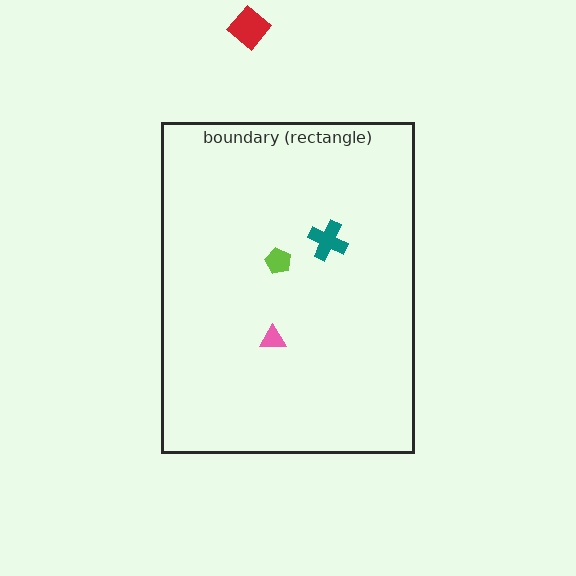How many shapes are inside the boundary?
3 inside, 1 outside.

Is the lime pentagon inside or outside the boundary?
Inside.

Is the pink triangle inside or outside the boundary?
Inside.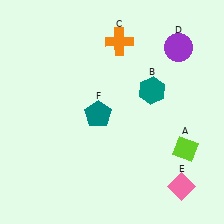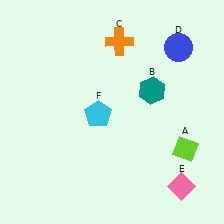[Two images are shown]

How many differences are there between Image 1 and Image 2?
There are 2 differences between the two images.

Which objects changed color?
D changed from purple to blue. F changed from teal to cyan.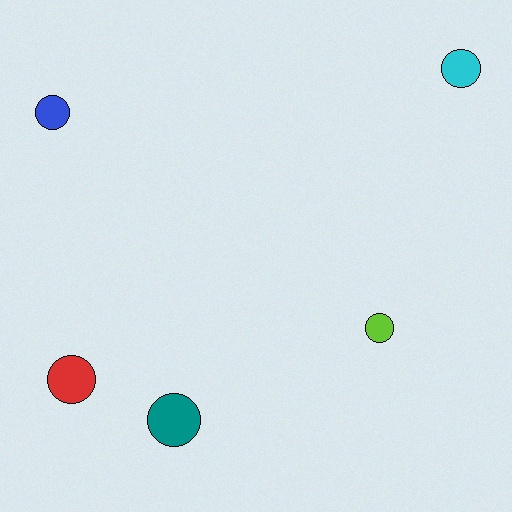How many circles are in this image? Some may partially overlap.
There are 5 circles.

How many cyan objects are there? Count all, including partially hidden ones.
There is 1 cyan object.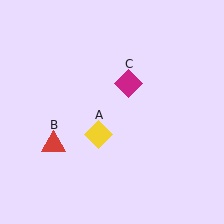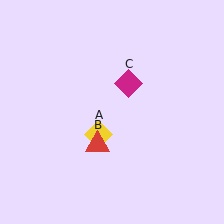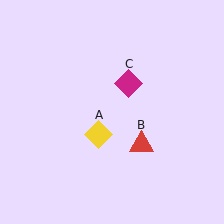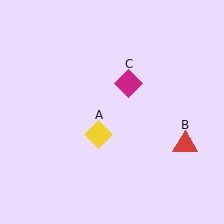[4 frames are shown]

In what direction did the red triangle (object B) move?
The red triangle (object B) moved right.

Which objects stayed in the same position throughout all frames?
Yellow diamond (object A) and magenta diamond (object C) remained stationary.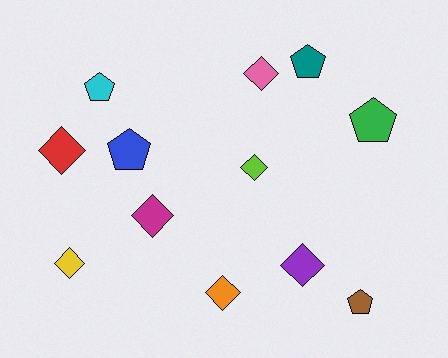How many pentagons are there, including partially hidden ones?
There are 5 pentagons.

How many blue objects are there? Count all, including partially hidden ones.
There is 1 blue object.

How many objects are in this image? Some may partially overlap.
There are 12 objects.